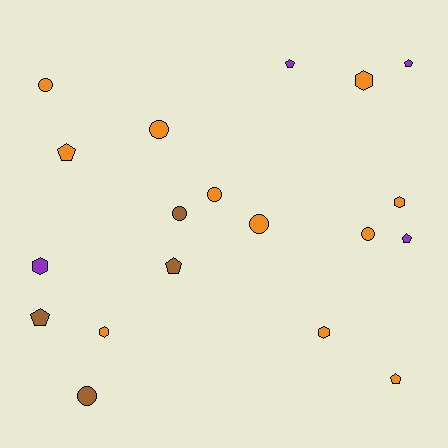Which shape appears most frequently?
Pentagon, with 7 objects.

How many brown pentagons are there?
There are 2 brown pentagons.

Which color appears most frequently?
Orange, with 11 objects.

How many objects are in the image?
There are 19 objects.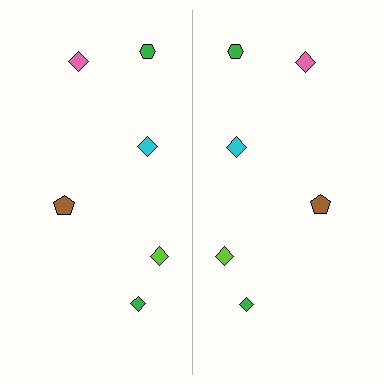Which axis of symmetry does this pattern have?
The pattern has a vertical axis of symmetry running through the center of the image.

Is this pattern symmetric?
Yes, this pattern has bilateral (reflection) symmetry.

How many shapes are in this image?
There are 12 shapes in this image.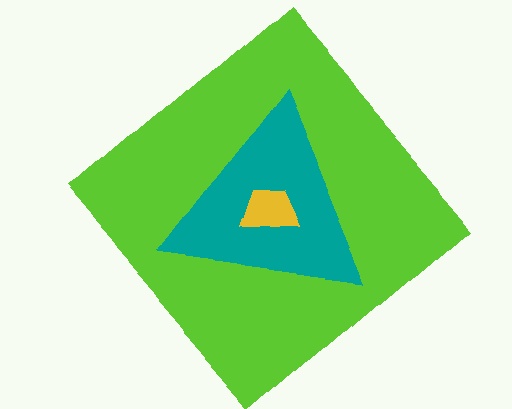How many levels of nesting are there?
3.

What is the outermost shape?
The lime diamond.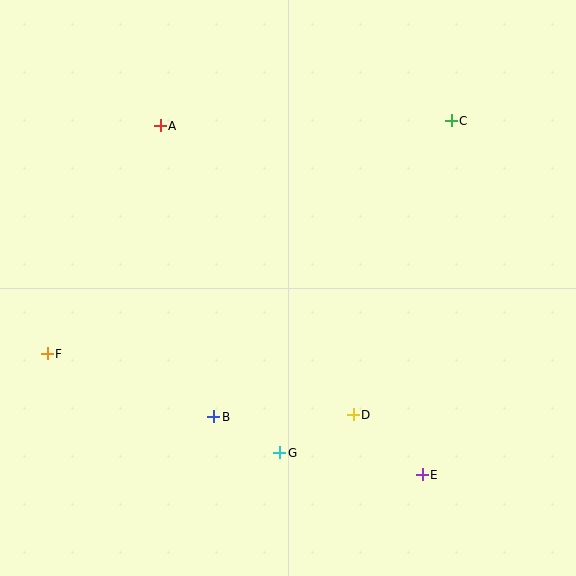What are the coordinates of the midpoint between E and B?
The midpoint between E and B is at (318, 446).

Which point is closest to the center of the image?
Point D at (353, 415) is closest to the center.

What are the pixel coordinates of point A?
Point A is at (160, 126).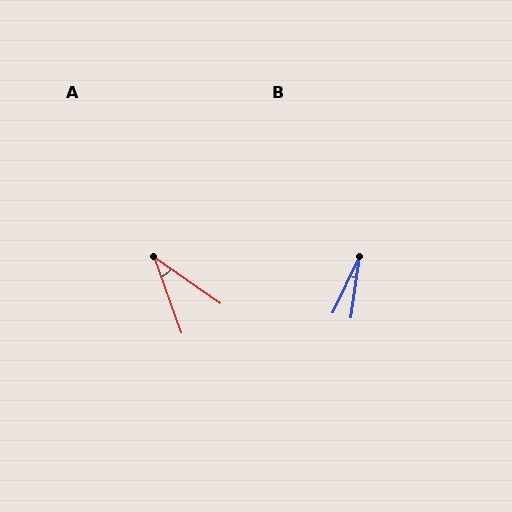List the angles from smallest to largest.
B (17°), A (35°).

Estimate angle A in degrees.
Approximately 35 degrees.